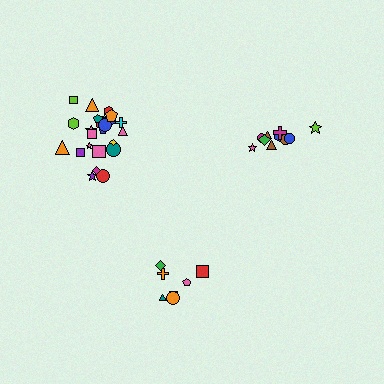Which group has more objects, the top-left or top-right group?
The top-left group.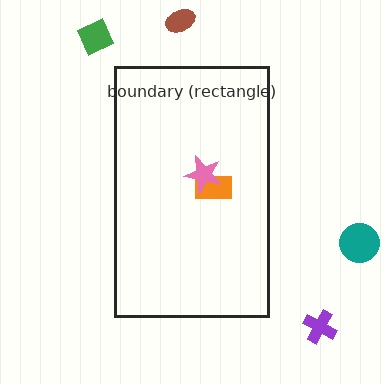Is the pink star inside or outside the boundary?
Inside.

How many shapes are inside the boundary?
2 inside, 4 outside.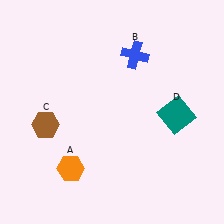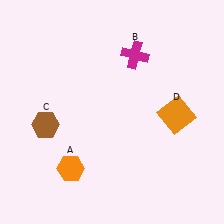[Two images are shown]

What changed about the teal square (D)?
In Image 1, D is teal. In Image 2, it changed to orange.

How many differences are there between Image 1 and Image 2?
There are 2 differences between the two images.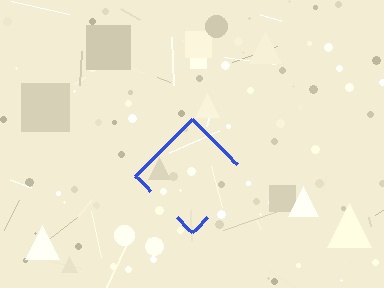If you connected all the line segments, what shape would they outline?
They would outline a diamond.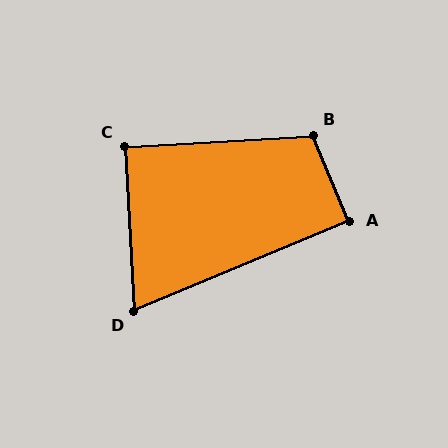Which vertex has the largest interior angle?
B, at approximately 109 degrees.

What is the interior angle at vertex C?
Approximately 90 degrees (approximately right).